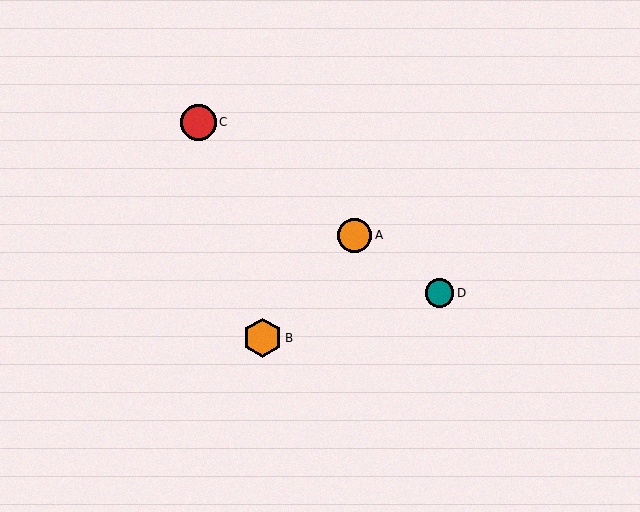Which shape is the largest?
The orange hexagon (labeled B) is the largest.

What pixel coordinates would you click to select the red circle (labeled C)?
Click at (198, 122) to select the red circle C.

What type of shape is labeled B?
Shape B is an orange hexagon.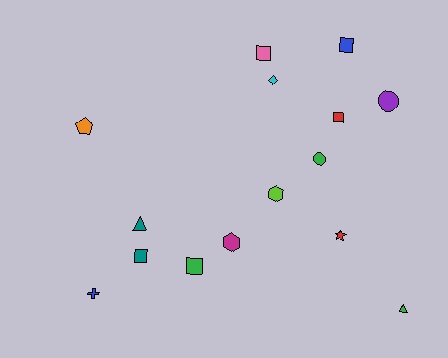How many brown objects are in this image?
There are no brown objects.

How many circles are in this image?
There are 2 circles.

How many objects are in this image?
There are 15 objects.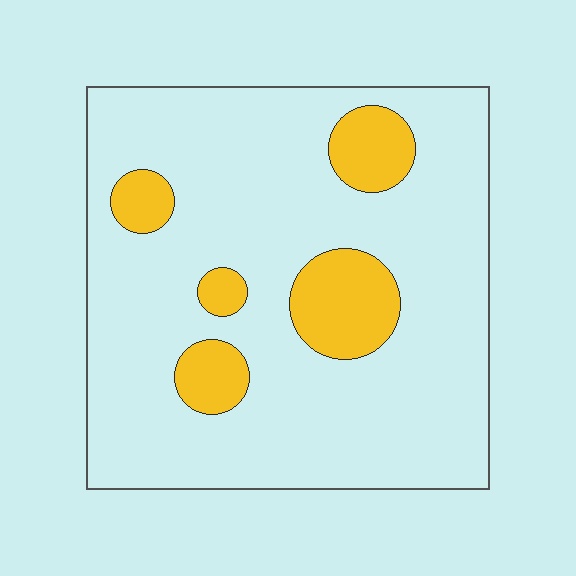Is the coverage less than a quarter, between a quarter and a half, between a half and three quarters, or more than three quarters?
Less than a quarter.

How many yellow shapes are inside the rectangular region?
5.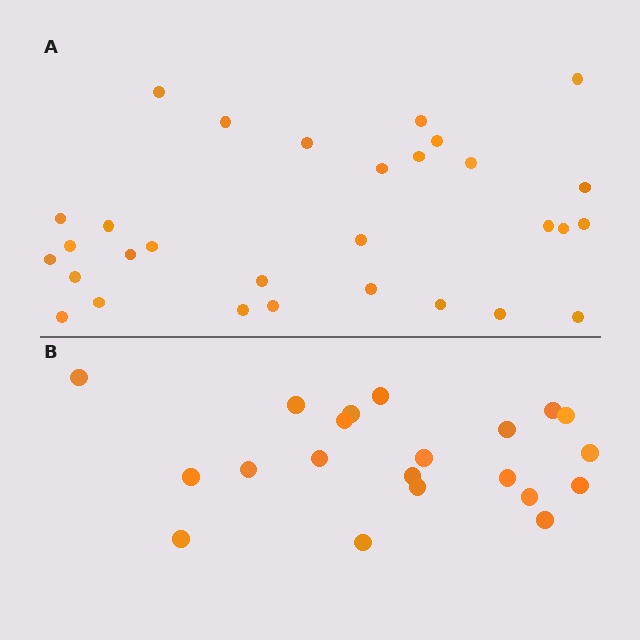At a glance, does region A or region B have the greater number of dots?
Region A (the top region) has more dots.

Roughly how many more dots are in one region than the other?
Region A has roughly 8 or so more dots than region B.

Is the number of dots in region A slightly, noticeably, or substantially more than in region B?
Region A has noticeably more, but not dramatically so. The ratio is roughly 1.4 to 1.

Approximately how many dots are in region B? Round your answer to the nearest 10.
About 20 dots. (The exact count is 21, which rounds to 20.)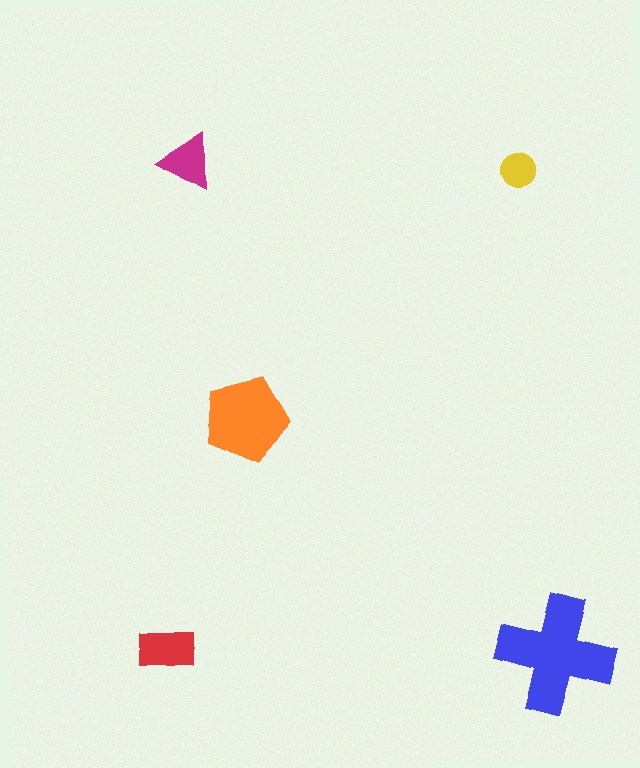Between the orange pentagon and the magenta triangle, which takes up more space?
The orange pentagon.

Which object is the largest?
The blue cross.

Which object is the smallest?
The yellow circle.